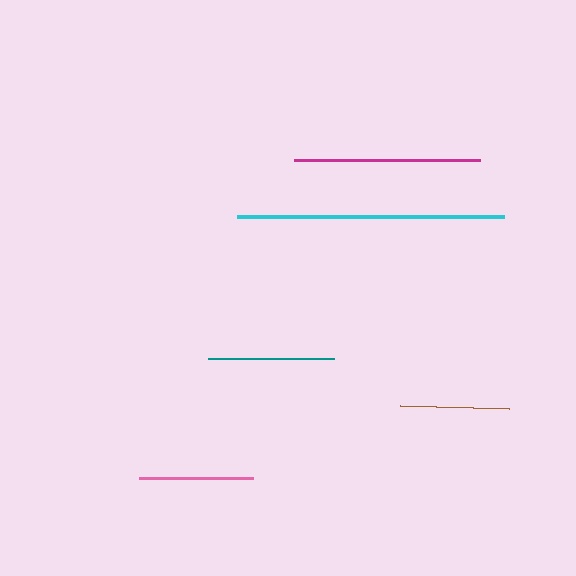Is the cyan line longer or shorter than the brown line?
The cyan line is longer than the brown line.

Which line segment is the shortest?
The brown line is the shortest at approximately 109 pixels.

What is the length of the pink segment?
The pink segment is approximately 114 pixels long.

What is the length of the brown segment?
The brown segment is approximately 109 pixels long.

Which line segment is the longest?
The cyan line is the longest at approximately 266 pixels.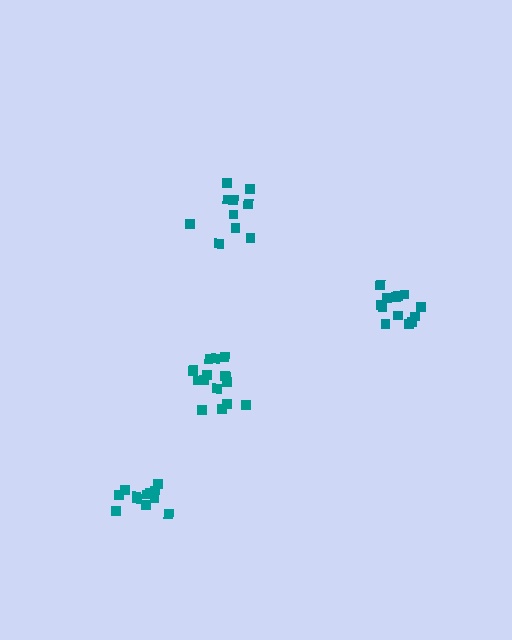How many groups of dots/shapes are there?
There are 4 groups.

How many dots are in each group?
Group 1: 12 dots, Group 2: 13 dots, Group 3: 16 dots, Group 4: 10 dots (51 total).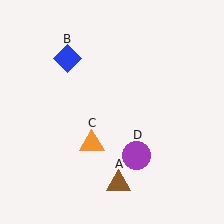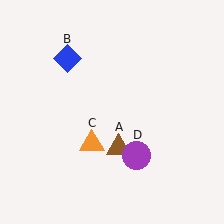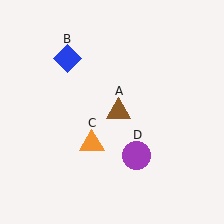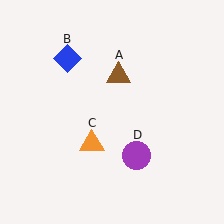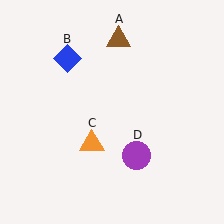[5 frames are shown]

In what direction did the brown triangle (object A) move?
The brown triangle (object A) moved up.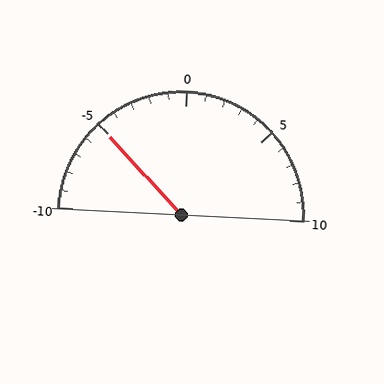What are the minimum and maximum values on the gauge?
The gauge ranges from -10 to 10.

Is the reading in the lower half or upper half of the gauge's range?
The reading is in the lower half of the range (-10 to 10).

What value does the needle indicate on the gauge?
The needle indicates approximately -5.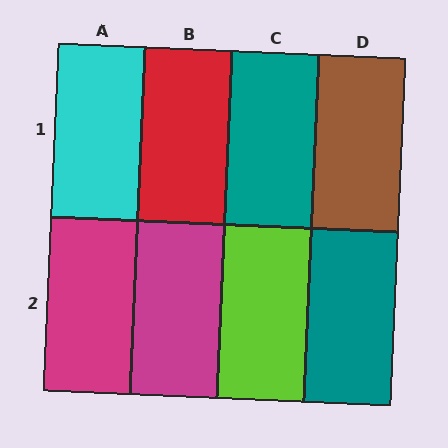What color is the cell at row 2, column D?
Teal.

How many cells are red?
1 cell is red.